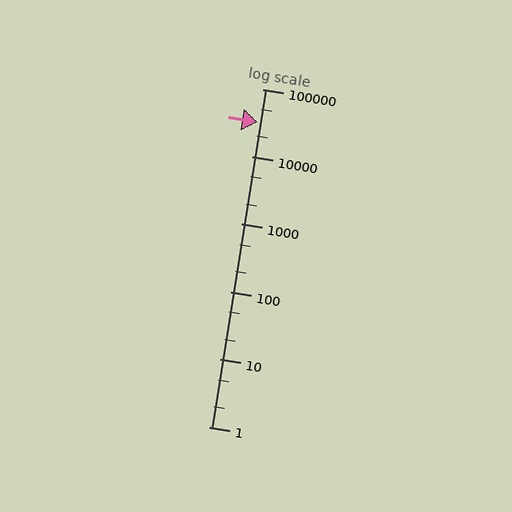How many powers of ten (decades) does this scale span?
The scale spans 5 decades, from 1 to 100000.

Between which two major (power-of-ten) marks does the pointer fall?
The pointer is between 10000 and 100000.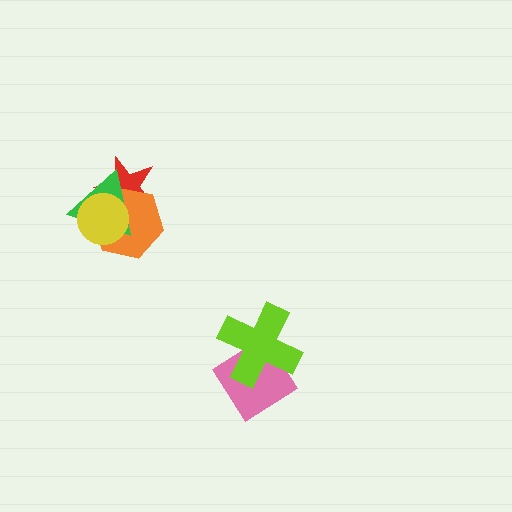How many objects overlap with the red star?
3 objects overlap with the red star.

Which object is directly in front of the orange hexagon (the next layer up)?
The green triangle is directly in front of the orange hexagon.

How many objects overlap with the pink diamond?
1 object overlaps with the pink diamond.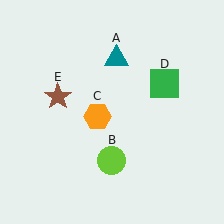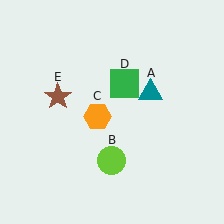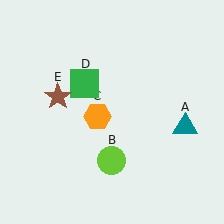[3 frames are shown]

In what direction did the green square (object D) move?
The green square (object D) moved left.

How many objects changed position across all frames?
2 objects changed position: teal triangle (object A), green square (object D).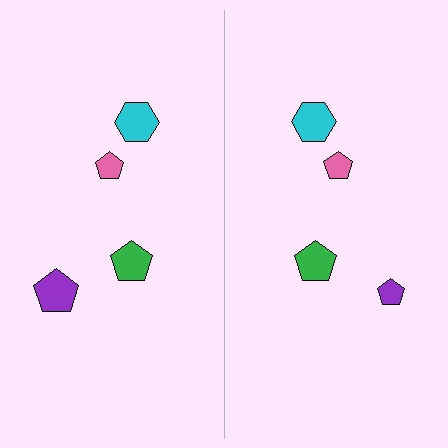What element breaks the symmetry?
The purple pentagon on the right side has a different size than its mirror counterpart.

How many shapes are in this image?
There are 8 shapes in this image.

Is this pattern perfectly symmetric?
No, the pattern is not perfectly symmetric. The purple pentagon on the right side has a different size than its mirror counterpart.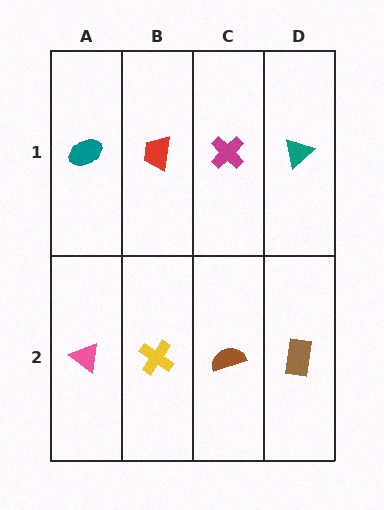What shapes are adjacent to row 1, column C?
A brown semicircle (row 2, column C), a red trapezoid (row 1, column B), a teal triangle (row 1, column D).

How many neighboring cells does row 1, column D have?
2.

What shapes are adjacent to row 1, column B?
A yellow cross (row 2, column B), a teal ellipse (row 1, column A), a magenta cross (row 1, column C).